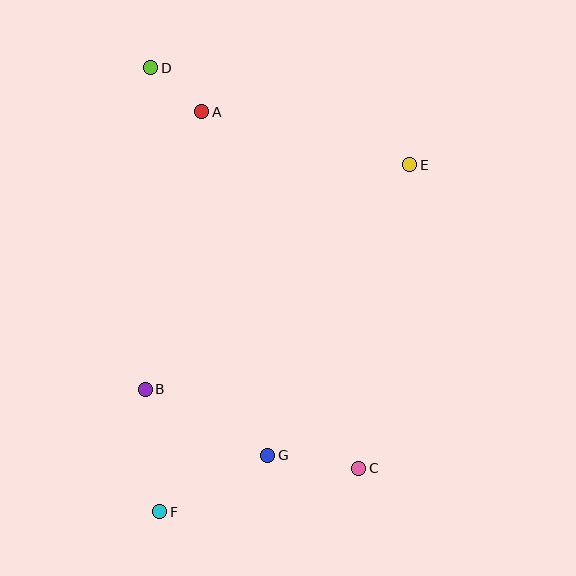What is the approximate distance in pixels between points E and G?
The distance between E and G is approximately 324 pixels.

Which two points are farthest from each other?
Points C and D are farthest from each other.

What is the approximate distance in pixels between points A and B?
The distance between A and B is approximately 283 pixels.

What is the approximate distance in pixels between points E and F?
The distance between E and F is approximately 428 pixels.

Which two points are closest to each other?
Points A and D are closest to each other.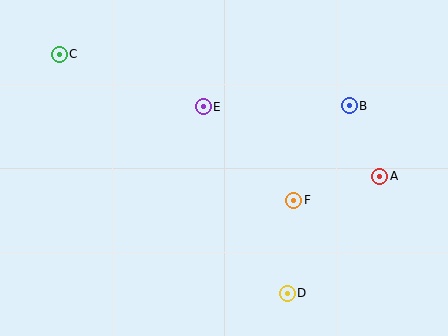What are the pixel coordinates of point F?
Point F is at (294, 200).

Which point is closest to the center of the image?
Point E at (203, 107) is closest to the center.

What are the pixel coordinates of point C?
Point C is at (59, 54).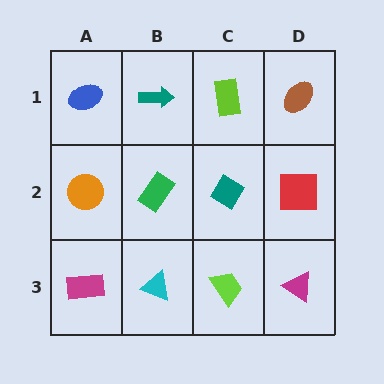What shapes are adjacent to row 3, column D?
A red square (row 2, column D), a lime trapezoid (row 3, column C).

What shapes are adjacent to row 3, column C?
A teal diamond (row 2, column C), a cyan triangle (row 3, column B), a magenta triangle (row 3, column D).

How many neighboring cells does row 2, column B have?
4.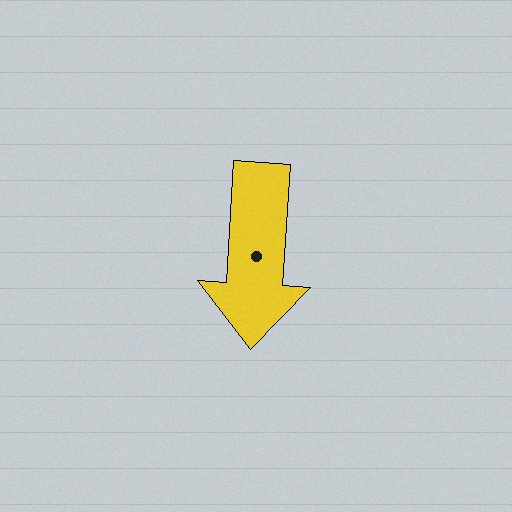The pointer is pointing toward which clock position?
Roughly 6 o'clock.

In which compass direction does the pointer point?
South.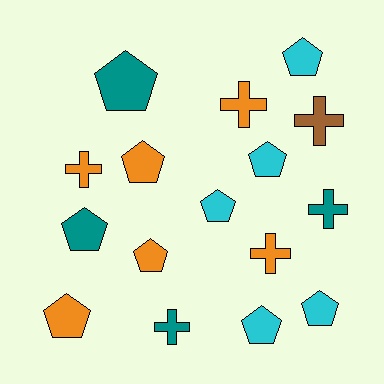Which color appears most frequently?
Orange, with 6 objects.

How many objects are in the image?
There are 16 objects.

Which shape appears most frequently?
Pentagon, with 10 objects.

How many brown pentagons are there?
There are no brown pentagons.